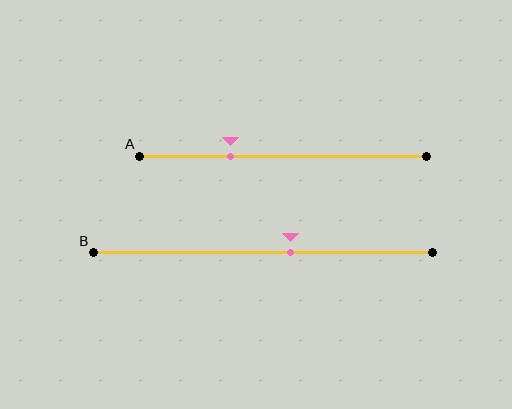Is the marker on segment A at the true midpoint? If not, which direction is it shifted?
No, the marker on segment A is shifted to the left by about 19% of the segment length.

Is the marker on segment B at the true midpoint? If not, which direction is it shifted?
No, the marker on segment B is shifted to the right by about 8% of the segment length.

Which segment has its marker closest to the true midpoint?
Segment B has its marker closest to the true midpoint.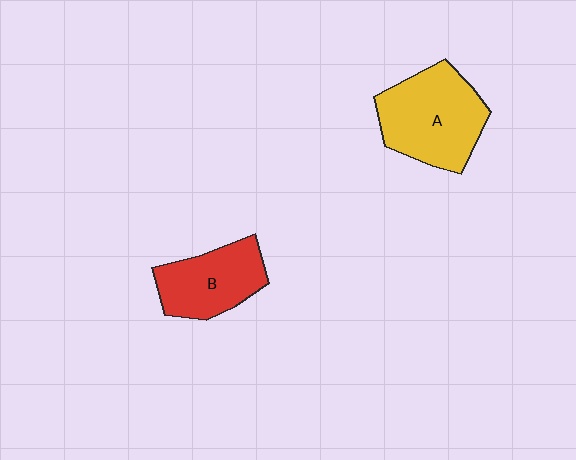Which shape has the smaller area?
Shape B (red).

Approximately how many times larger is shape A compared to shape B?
Approximately 1.4 times.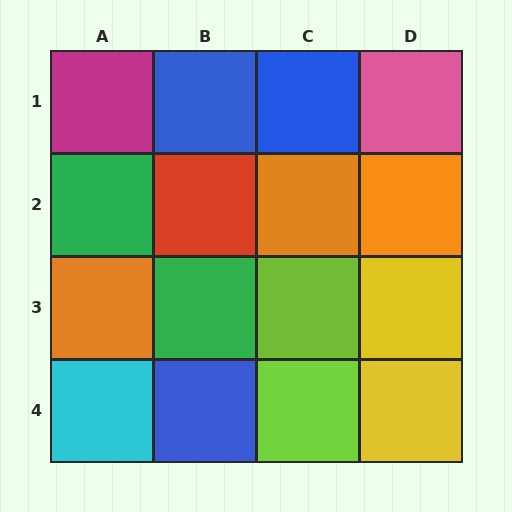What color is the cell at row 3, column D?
Yellow.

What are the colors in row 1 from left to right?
Magenta, blue, blue, pink.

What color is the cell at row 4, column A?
Cyan.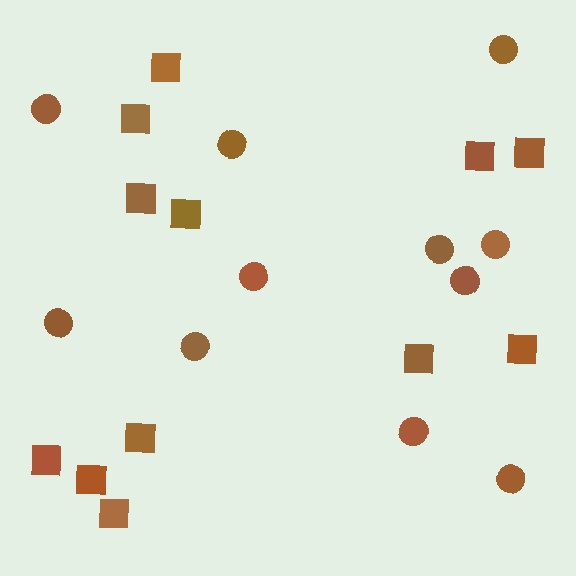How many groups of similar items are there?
There are 2 groups: one group of circles (11) and one group of squares (12).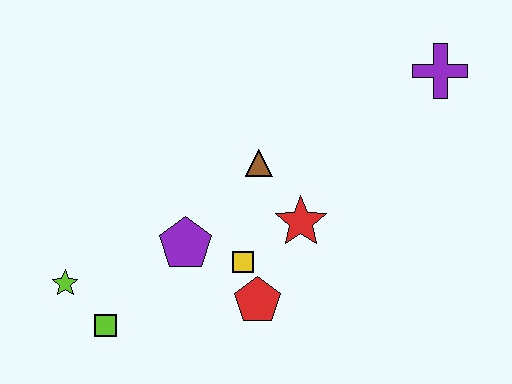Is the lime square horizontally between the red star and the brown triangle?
No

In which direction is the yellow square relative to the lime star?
The yellow square is to the right of the lime star.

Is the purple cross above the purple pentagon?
Yes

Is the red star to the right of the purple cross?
No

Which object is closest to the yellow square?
The red pentagon is closest to the yellow square.